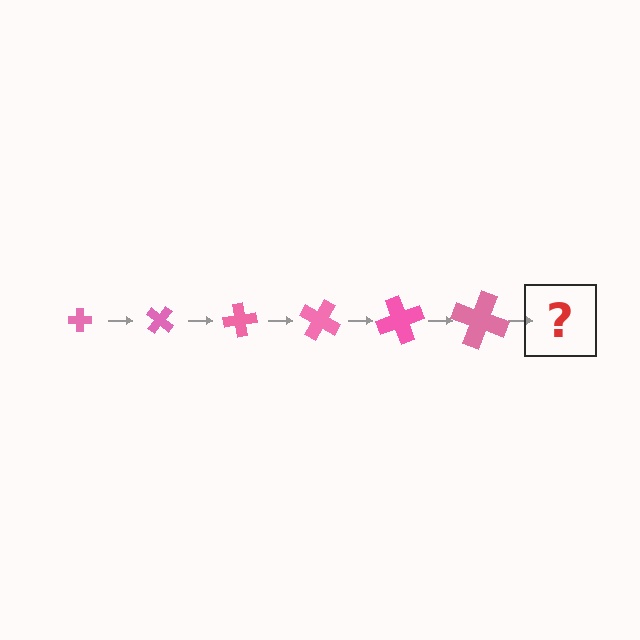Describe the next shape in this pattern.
It should be a cross, larger than the previous one and rotated 240 degrees from the start.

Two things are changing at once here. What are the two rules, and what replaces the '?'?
The two rules are that the cross grows larger each step and it rotates 40 degrees each step. The '?' should be a cross, larger than the previous one and rotated 240 degrees from the start.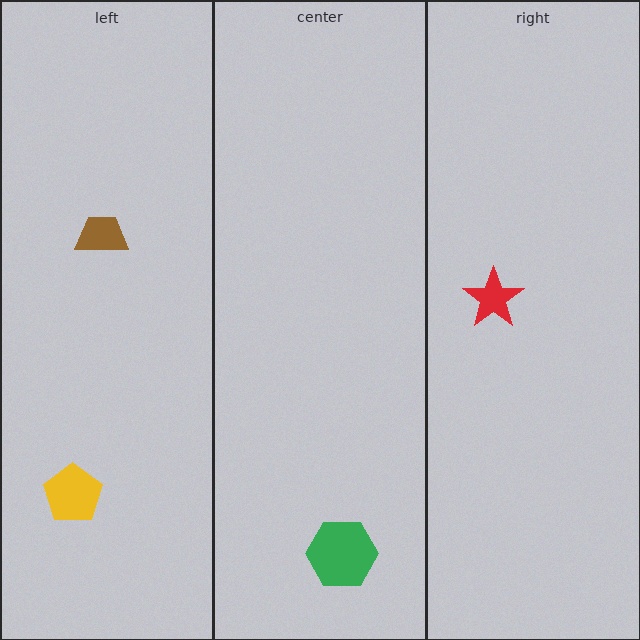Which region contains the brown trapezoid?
The left region.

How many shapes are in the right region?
1.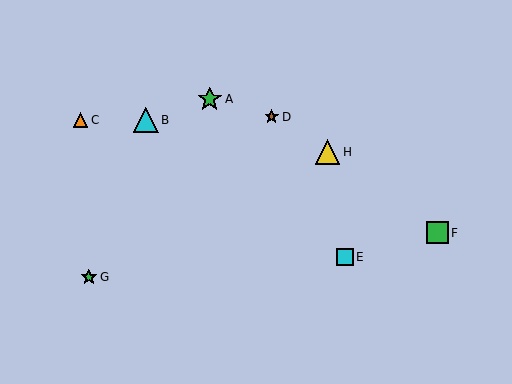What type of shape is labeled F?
Shape F is a green square.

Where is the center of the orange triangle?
The center of the orange triangle is at (80, 120).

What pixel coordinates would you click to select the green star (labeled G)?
Click at (89, 277) to select the green star G.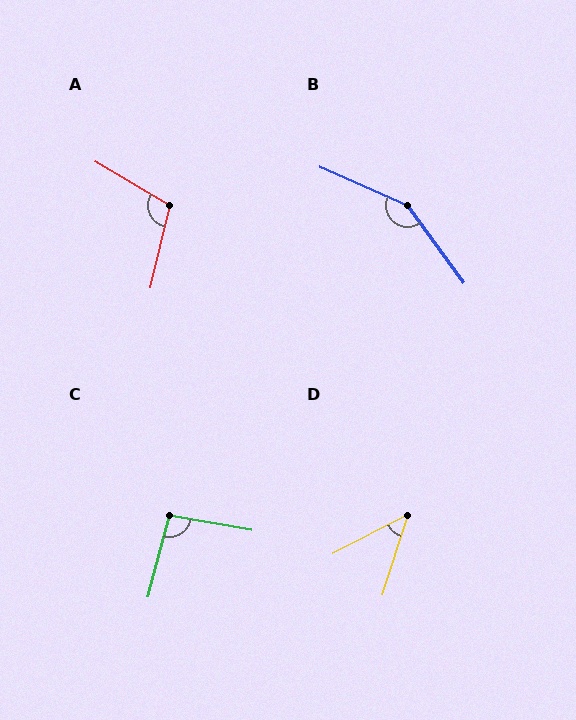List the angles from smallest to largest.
D (45°), C (95°), A (107°), B (150°).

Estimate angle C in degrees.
Approximately 95 degrees.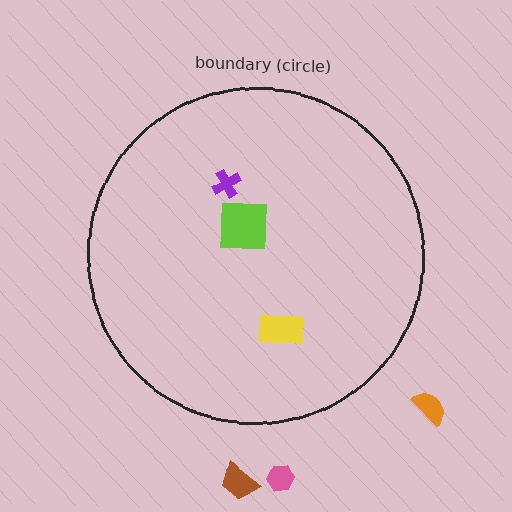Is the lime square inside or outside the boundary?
Inside.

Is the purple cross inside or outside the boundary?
Inside.